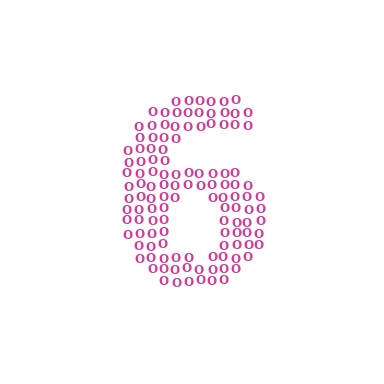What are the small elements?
The small elements are letter O's.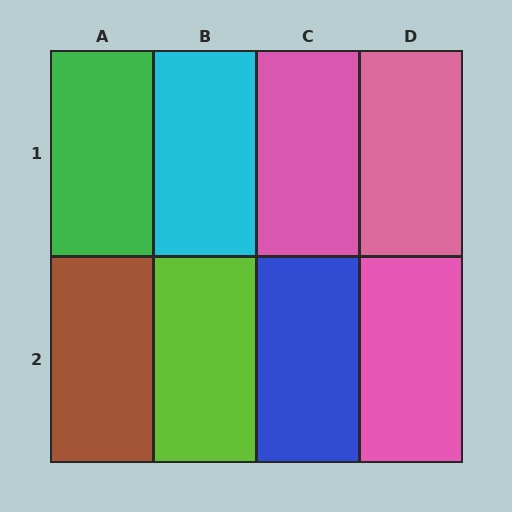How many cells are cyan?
1 cell is cyan.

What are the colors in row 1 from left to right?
Green, cyan, pink, pink.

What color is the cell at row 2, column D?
Pink.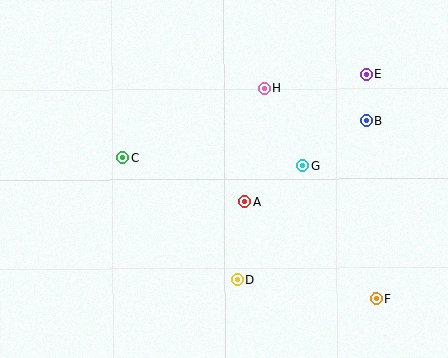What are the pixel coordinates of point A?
Point A is at (245, 202).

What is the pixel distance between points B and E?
The distance between B and E is 47 pixels.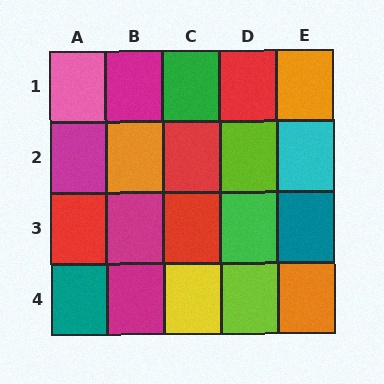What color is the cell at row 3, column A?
Red.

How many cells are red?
4 cells are red.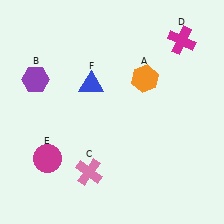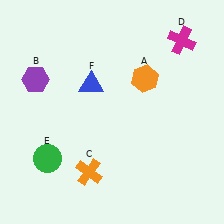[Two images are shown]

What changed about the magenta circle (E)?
In Image 1, E is magenta. In Image 2, it changed to green.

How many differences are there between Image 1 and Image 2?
There are 2 differences between the two images.